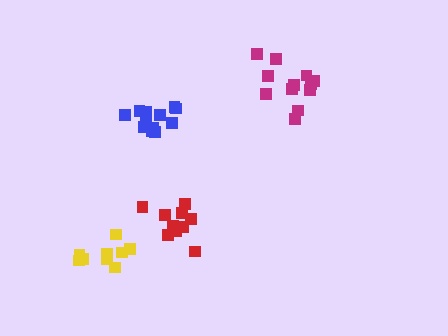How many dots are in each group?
Group 1: 10 dots, Group 2: 13 dots, Group 3: 9 dots, Group 4: 12 dots (44 total).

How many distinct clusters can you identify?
There are 4 distinct clusters.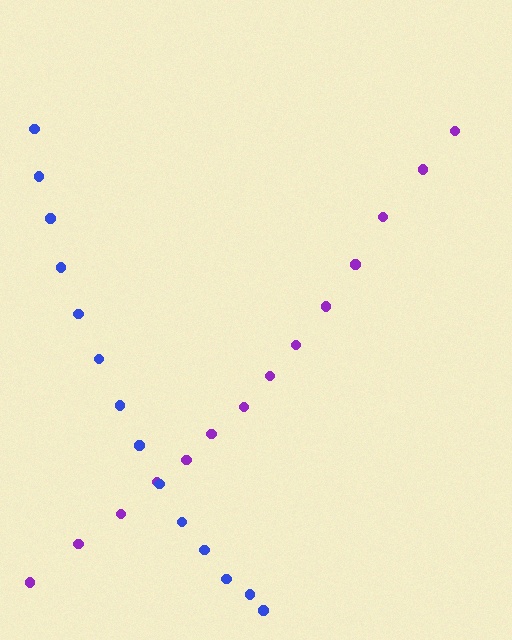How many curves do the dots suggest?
There are 2 distinct paths.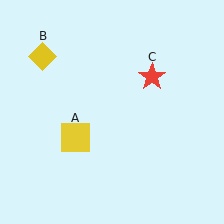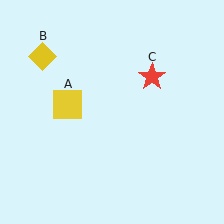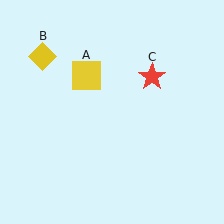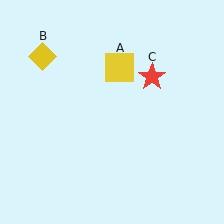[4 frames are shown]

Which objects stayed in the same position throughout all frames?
Yellow diamond (object B) and red star (object C) remained stationary.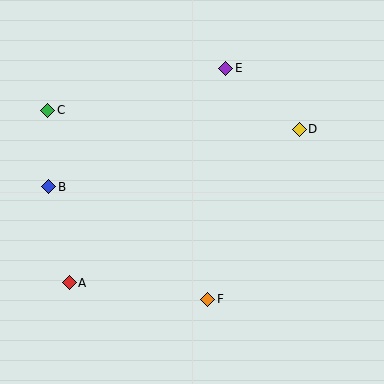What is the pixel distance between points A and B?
The distance between A and B is 99 pixels.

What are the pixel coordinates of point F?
Point F is at (208, 299).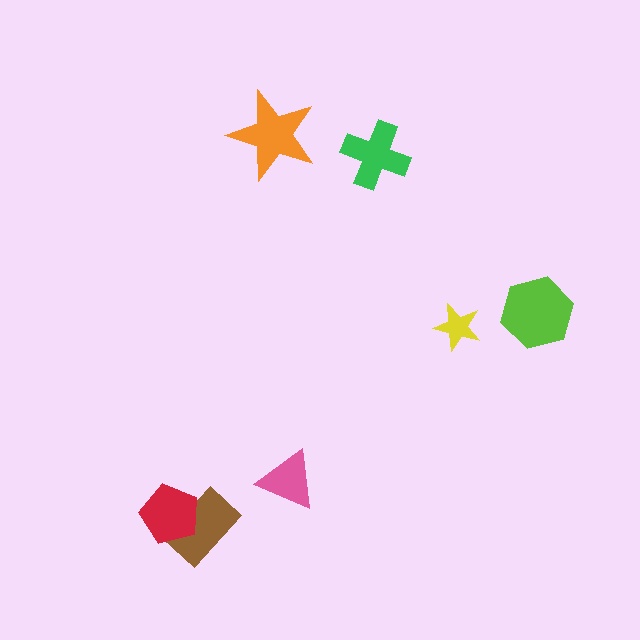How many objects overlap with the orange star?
0 objects overlap with the orange star.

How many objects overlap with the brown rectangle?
1 object overlaps with the brown rectangle.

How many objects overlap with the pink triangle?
0 objects overlap with the pink triangle.